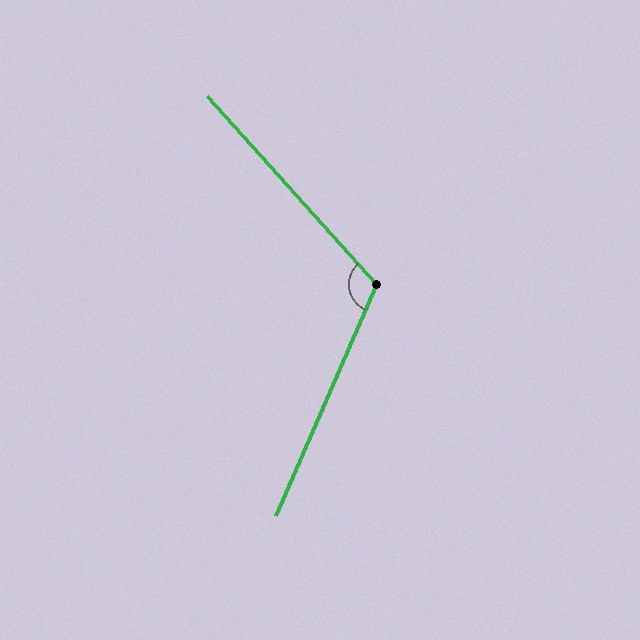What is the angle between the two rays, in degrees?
Approximately 114 degrees.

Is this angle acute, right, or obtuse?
It is obtuse.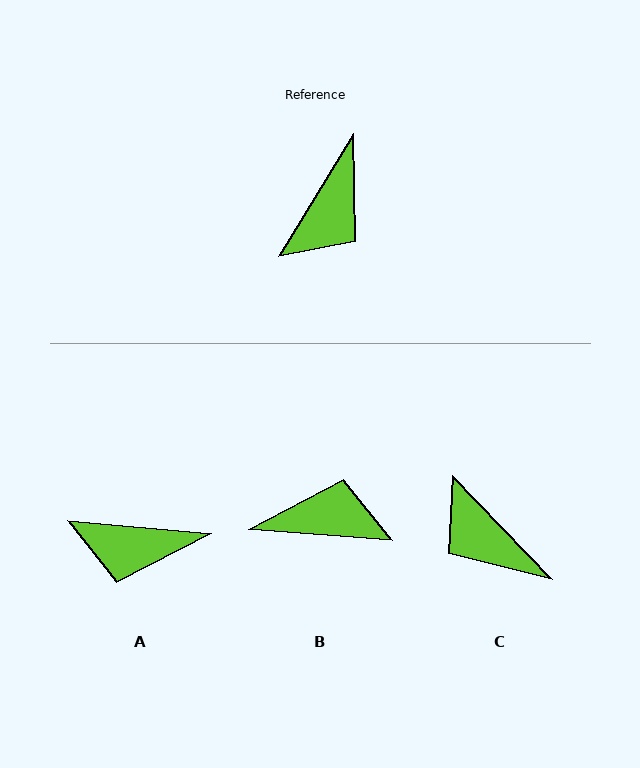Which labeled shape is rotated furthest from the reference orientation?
B, about 117 degrees away.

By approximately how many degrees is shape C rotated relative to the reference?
Approximately 105 degrees clockwise.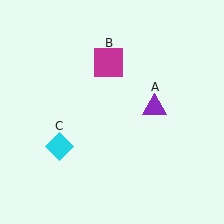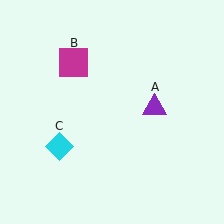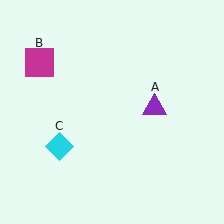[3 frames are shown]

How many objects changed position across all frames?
1 object changed position: magenta square (object B).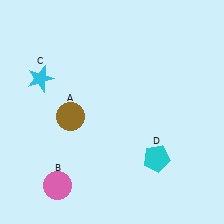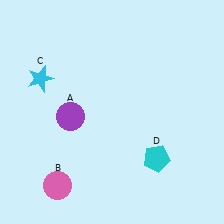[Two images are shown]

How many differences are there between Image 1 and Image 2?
There is 1 difference between the two images.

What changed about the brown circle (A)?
In Image 1, A is brown. In Image 2, it changed to purple.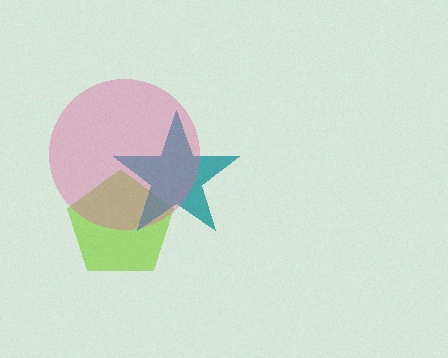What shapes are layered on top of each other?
The layered shapes are: a lime pentagon, a teal star, a pink circle.